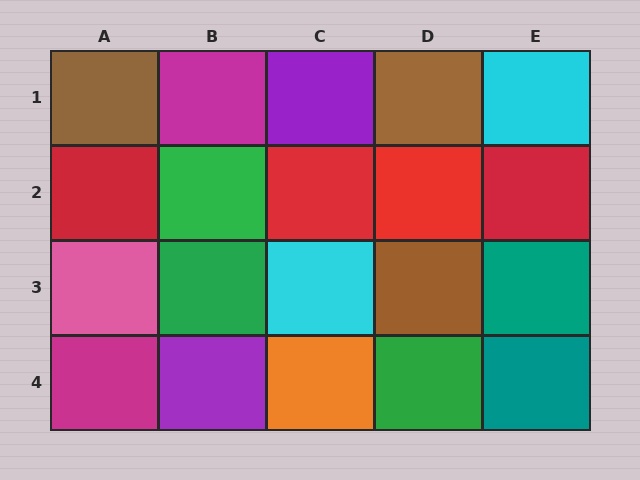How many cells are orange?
1 cell is orange.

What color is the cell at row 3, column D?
Brown.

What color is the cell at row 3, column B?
Green.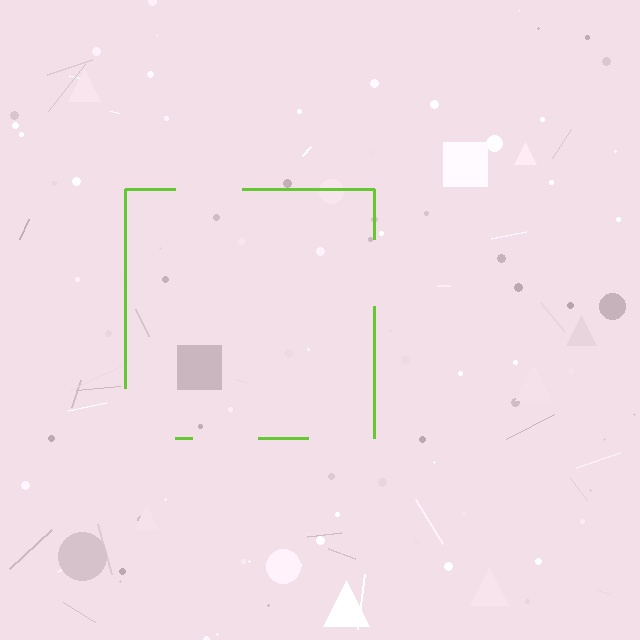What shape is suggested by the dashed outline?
The dashed outline suggests a square.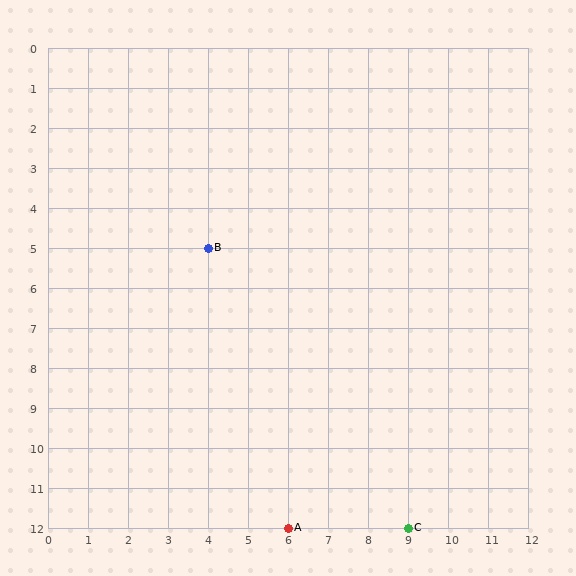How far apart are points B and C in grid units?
Points B and C are 5 columns and 7 rows apart (about 8.6 grid units diagonally).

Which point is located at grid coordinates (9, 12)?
Point C is at (9, 12).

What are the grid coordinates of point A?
Point A is at grid coordinates (6, 12).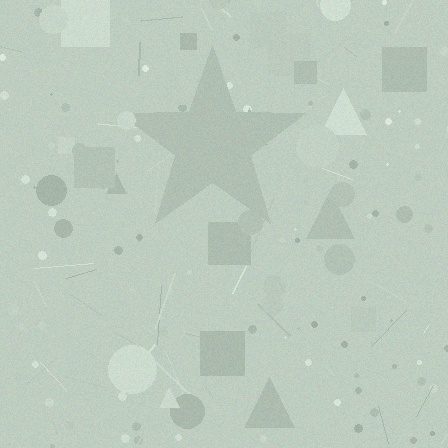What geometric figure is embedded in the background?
A star is embedded in the background.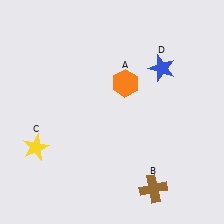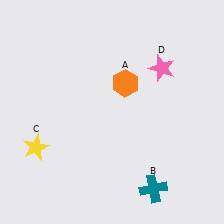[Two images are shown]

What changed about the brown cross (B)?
In Image 1, B is brown. In Image 2, it changed to teal.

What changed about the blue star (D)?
In Image 1, D is blue. In Image 2, it changed to pink.